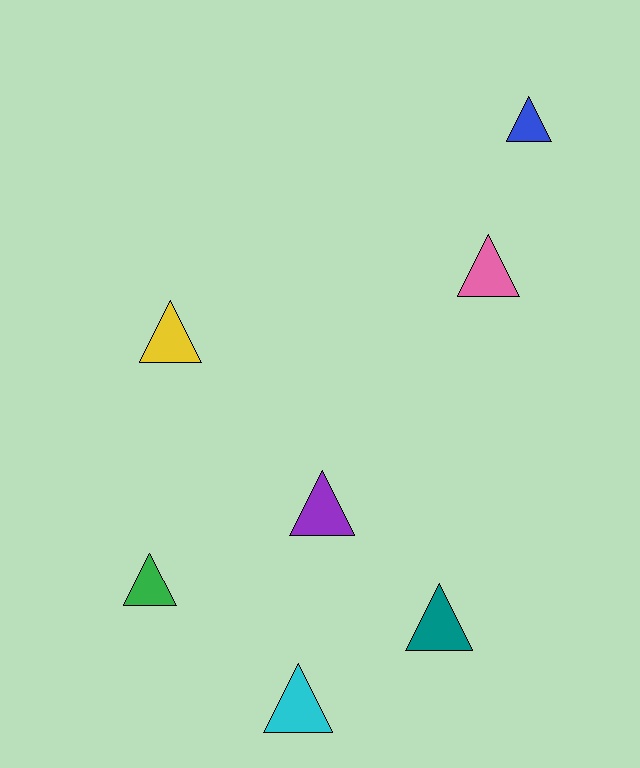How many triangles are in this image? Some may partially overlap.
There are 7 triangles.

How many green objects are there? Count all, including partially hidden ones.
There is 1 green object.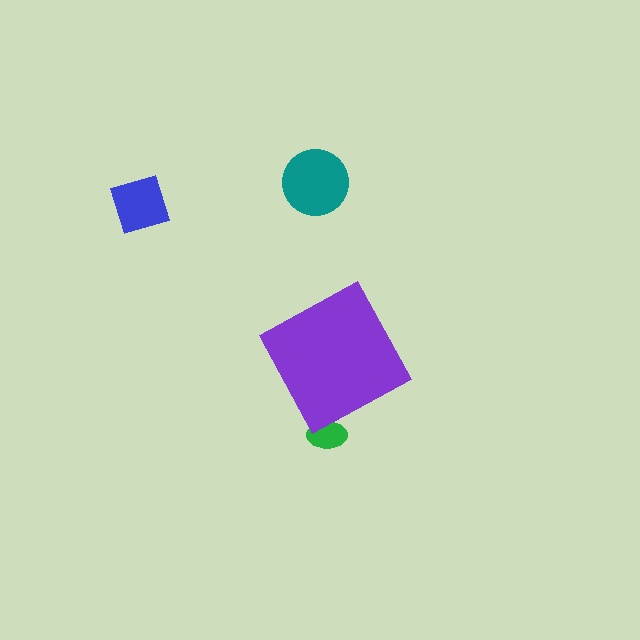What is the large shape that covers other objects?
A purple diamond.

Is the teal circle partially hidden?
No, the teal circle is fully visible.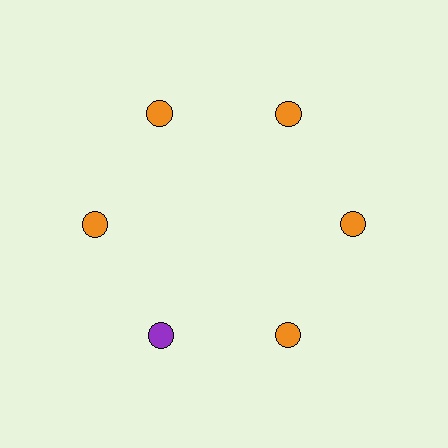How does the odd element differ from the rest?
It has a different color: purple instead of orange.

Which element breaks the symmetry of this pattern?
The purple circle at roughly the 7 o'clock position breaks the symmetry. All other shapes are orange circles.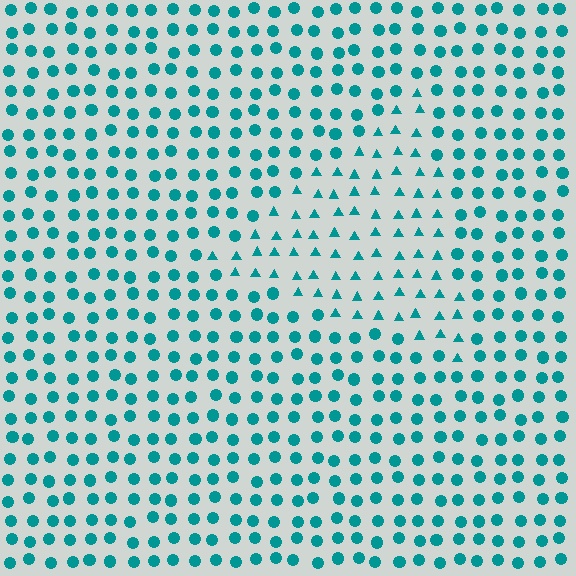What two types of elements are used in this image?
The image uses triangles inside the triangle region and circles outside it.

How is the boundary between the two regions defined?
The boundary is defined by a change in element shape: triangles inside vs. circles outside. All elements share the same color and spacing.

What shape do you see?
I see a triangle.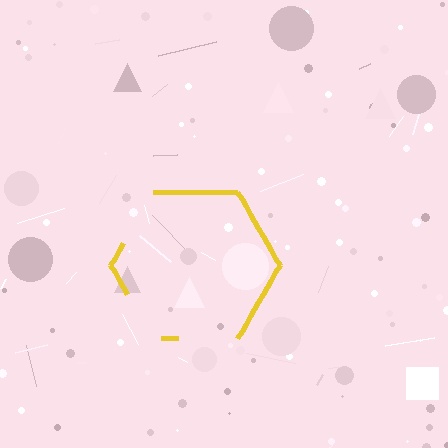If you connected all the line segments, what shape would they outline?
They would outline a hexagon.